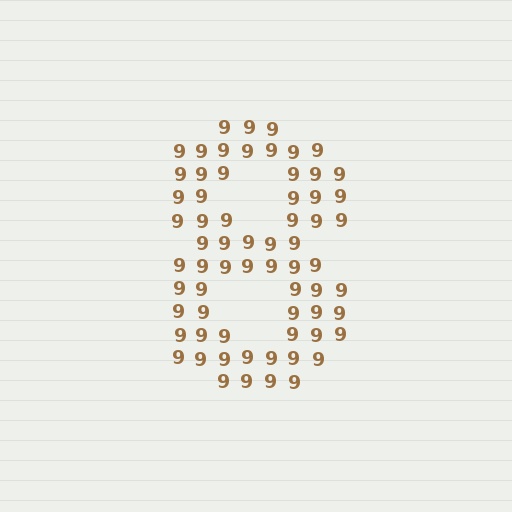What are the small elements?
The small elements are digit 9's.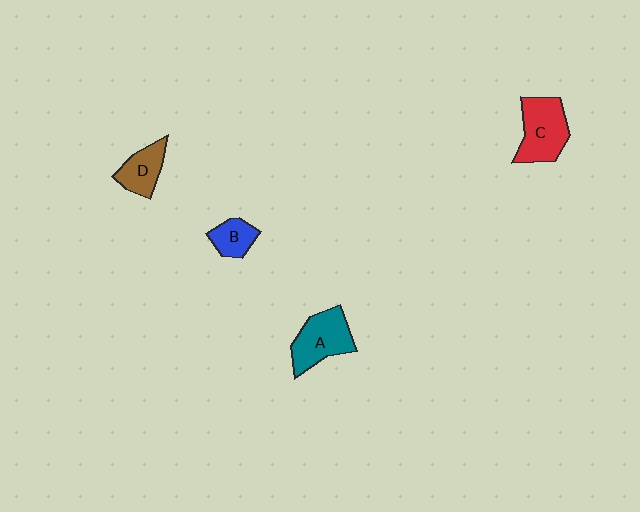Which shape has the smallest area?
Shape B (blue).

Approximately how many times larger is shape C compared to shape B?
Approximately 2.0 times.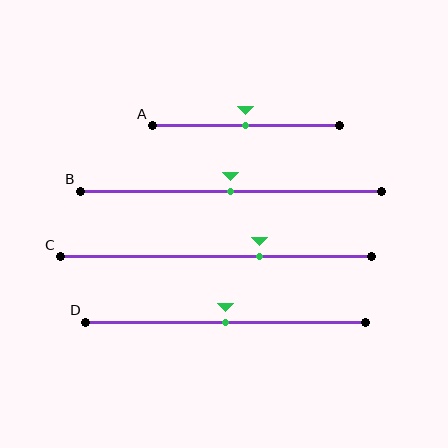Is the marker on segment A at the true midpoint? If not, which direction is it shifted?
Yes, the marker on segment A is at the true midpoint.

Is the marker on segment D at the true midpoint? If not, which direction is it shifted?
Yes, the marker on segment D is at the true midpoint.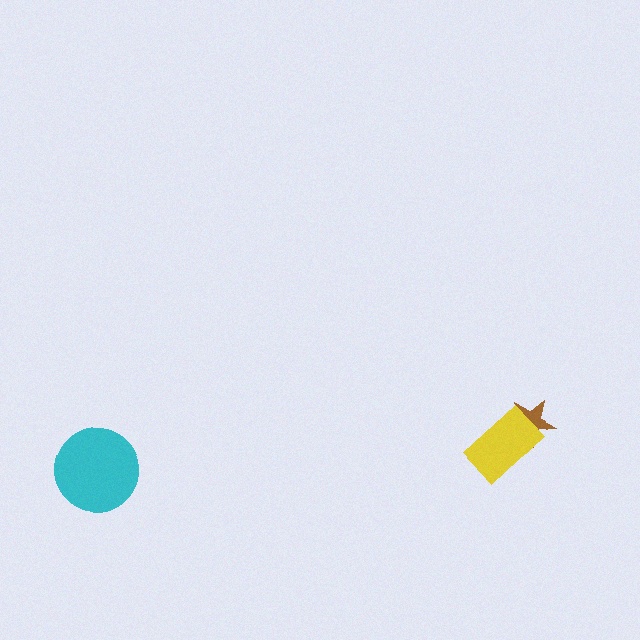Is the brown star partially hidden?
Yes, it is partially covered by another shape.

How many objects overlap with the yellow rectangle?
1 object overlaps with the yellow rectangle.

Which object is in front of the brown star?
The yellow rectangle is in front of the brown star.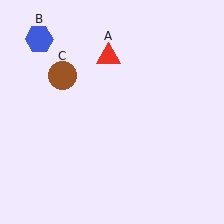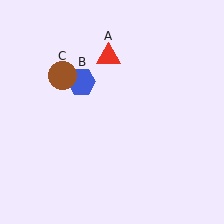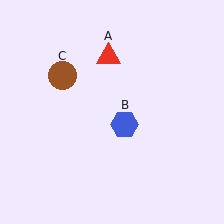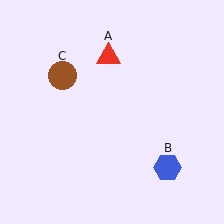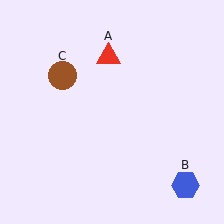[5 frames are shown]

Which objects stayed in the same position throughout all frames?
Red triangle (object A) and brown circle (object C) remained stationary.